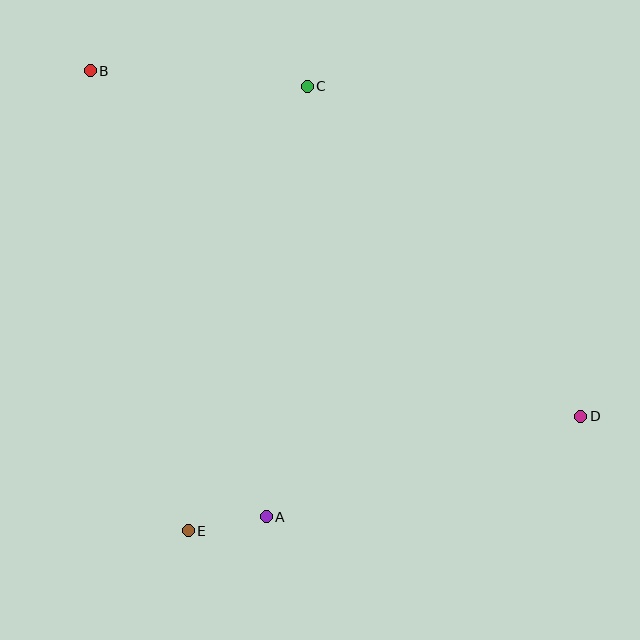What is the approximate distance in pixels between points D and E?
The distance between D and E is approximately 409 pixels.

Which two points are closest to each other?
Points A and E are closest to each other.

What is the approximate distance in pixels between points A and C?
The distance between A and C is approximately 433 pixels.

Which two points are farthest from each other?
Points B and D are farthest from each other.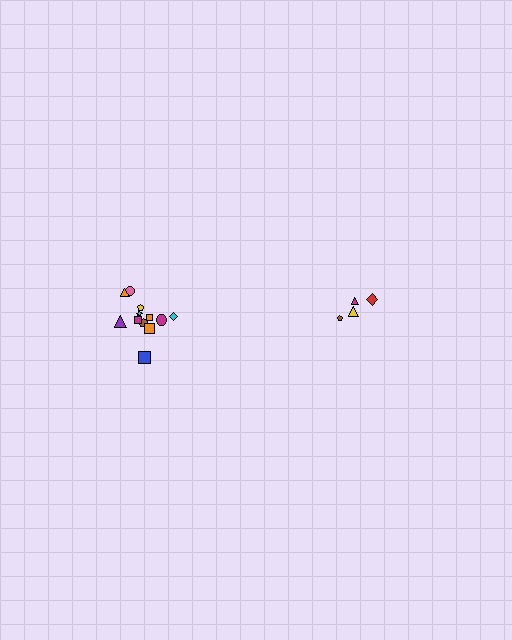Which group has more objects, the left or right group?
The left group.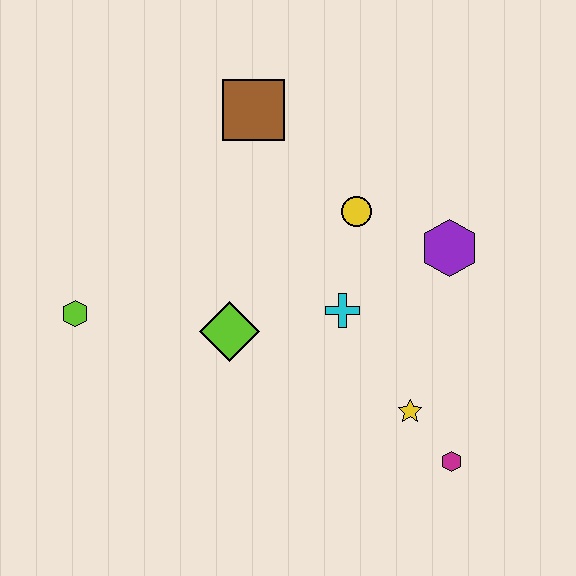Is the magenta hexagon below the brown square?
Yes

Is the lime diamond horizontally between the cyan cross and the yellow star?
No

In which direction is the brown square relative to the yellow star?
The brown square is above the yellow star.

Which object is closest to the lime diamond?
The cyan cross is closest to the lime diamond.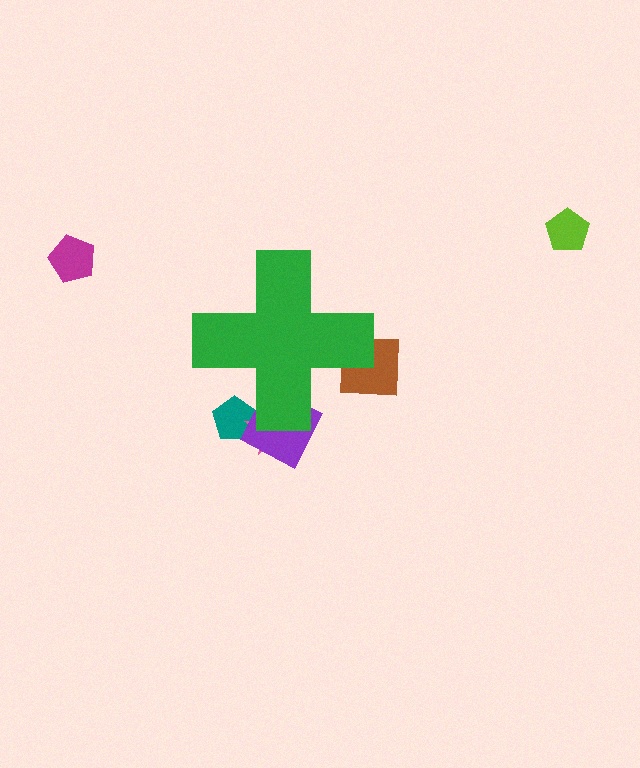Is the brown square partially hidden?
Yes, the brown square is partially hidden behind the green cross.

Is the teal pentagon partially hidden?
Yes, the teal pentagon is partially hidden behind the green cross.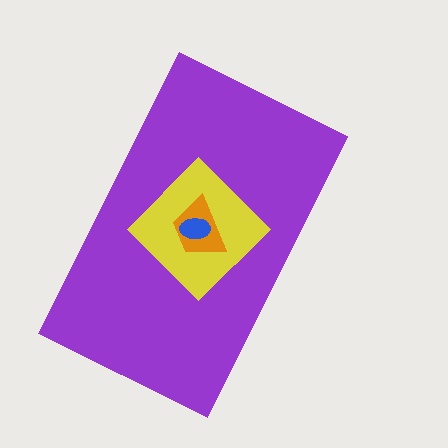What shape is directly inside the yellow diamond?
The orange trapezoid.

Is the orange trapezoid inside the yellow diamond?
Yes.